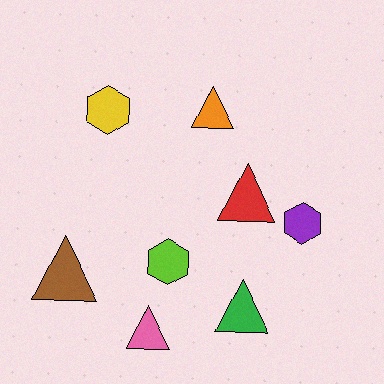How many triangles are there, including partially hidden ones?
There are 5 triangles.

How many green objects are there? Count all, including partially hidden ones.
There is 1 green object.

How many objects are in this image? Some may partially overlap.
There are 8 objects.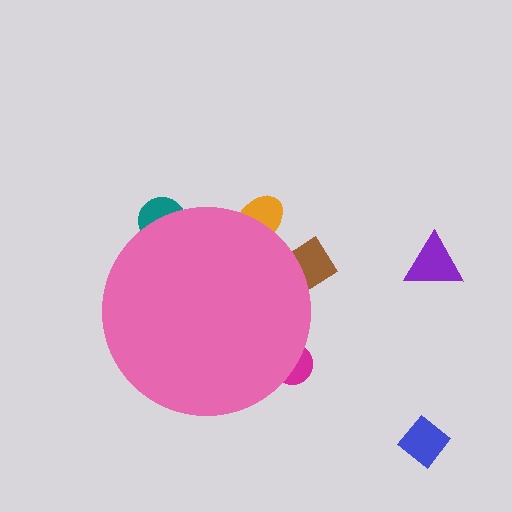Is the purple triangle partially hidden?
No, the purple triangle is fully visible.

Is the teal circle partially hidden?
Yes, the teal circle is partially hidden behind the pink circle.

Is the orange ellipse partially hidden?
Yes, the orange ellipse is partially hidden behind the pink circle.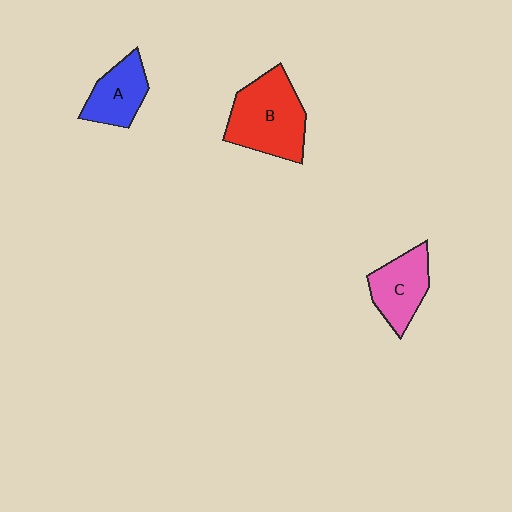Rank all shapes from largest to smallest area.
From largest to smallest: B (red), C (pink), A (blue).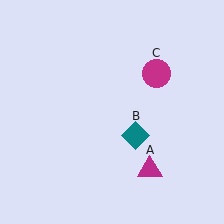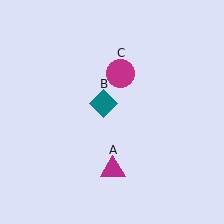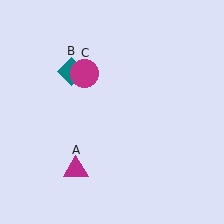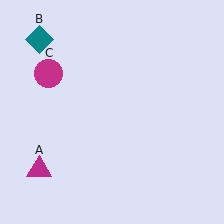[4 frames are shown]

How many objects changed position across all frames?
3 objects changed position: magenta triangle (object A), teal diamond (object B), magenta circle (object C).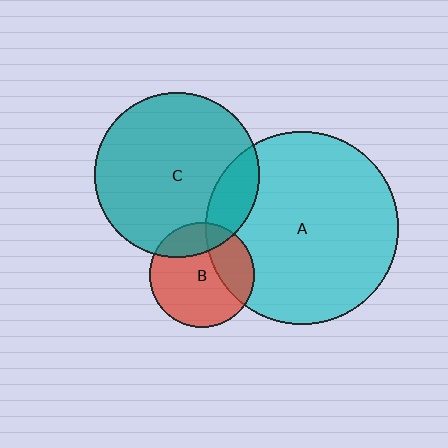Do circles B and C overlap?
Yes.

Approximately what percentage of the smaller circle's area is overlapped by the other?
Approximately 20%.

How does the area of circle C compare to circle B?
Approximately 2.4 times.